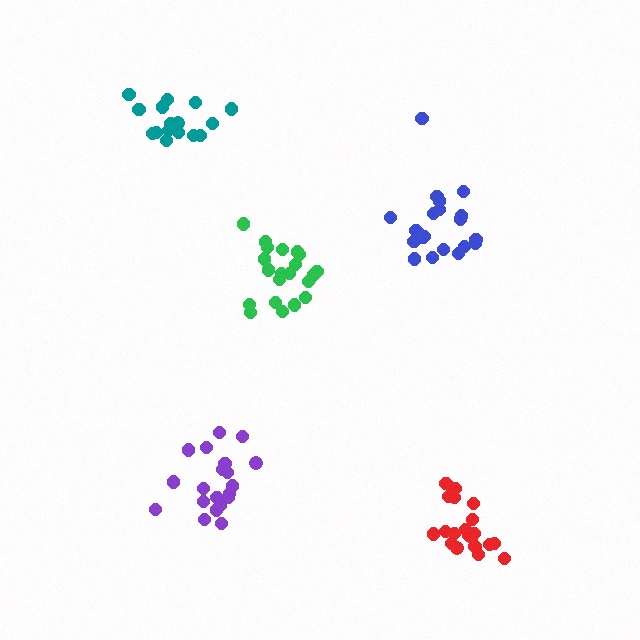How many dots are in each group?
Group 1: 21 dots, Group 2: 16 dots, Group 3: 21 dots, Group 4: 20 dots, Group 5: 21 dots (99 total).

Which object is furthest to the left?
The teal cluster is leftmost.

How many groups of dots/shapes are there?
There are 5 groups.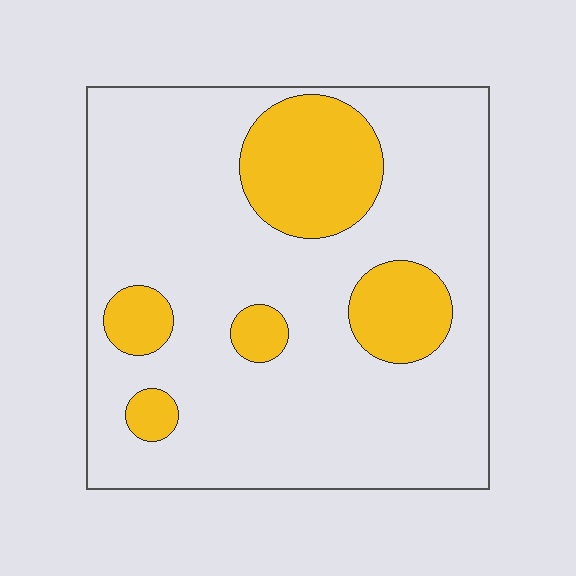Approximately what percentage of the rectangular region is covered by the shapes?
Approximately 20%.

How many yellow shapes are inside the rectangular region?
5.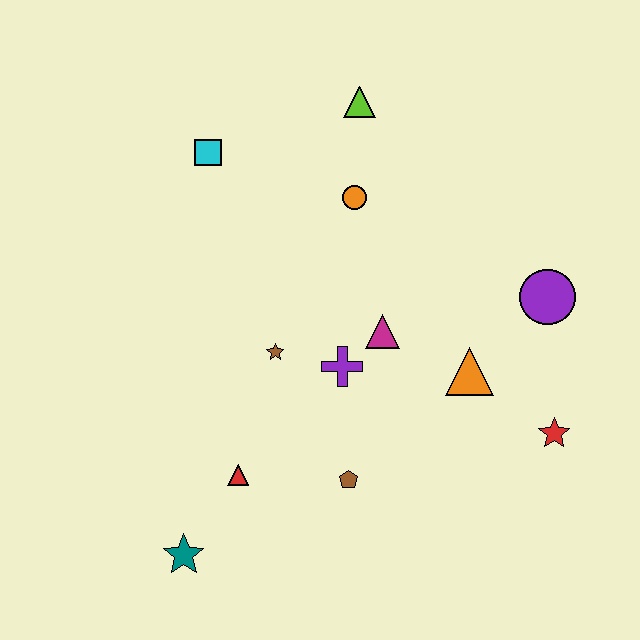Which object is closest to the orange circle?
The lime triangle is closest to the orange circle.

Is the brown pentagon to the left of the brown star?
No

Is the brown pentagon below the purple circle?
Yes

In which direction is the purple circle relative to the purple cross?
The purple circle is to the right of the purple cross.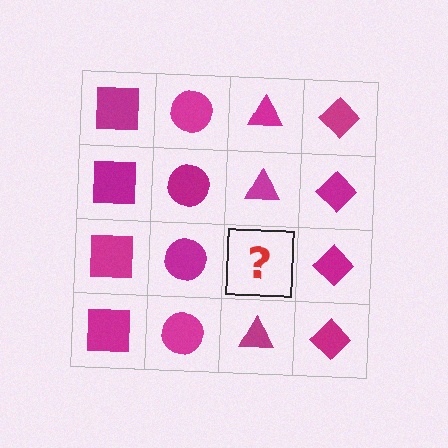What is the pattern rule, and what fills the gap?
The rule is that each column has a consistent shape. The gap should be filled with a magenta triangle.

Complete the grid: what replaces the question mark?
The question mark should be replaced with a magenta triangle.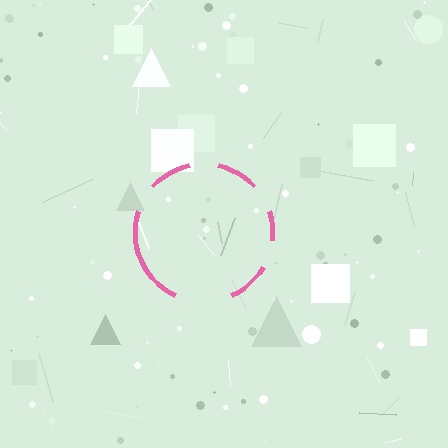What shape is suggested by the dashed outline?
The dashed outline suggests a circle.